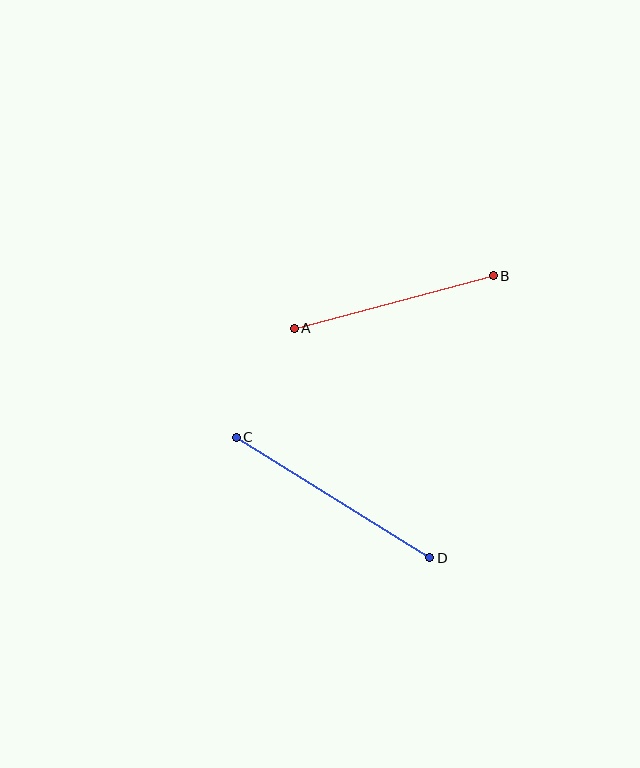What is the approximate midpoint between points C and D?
The midpoint is at approximately (333, 498) pixels.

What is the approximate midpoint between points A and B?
The midpoint is at approximately (394, 302) pixels.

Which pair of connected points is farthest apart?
Points C and D are farthest apart.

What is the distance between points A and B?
The distance is approximately 206 pixels.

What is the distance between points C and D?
The distance is approximately 228 pixels.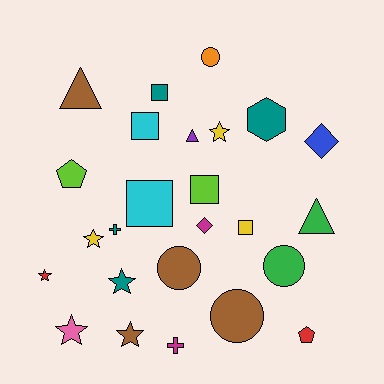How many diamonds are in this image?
There are 2 diamonds.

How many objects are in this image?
There are 25 objects.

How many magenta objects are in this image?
There are 2 magenta objects.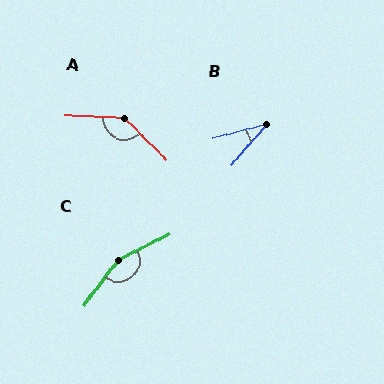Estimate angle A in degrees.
Approximately 137 degrees.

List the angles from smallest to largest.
B (34°), A (137°), C (154°).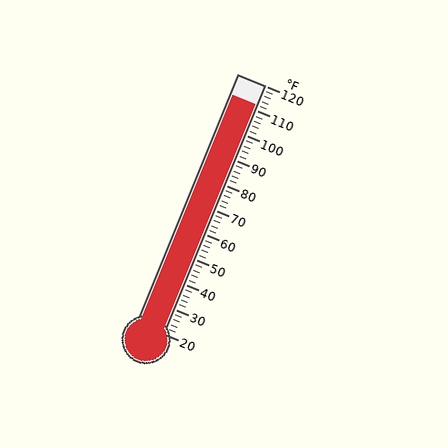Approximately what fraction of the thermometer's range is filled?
The thermometer is filled to approximately 90% of its range.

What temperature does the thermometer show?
The thermometer shows approximately 112°F.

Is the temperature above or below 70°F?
The temperature is above 70°F.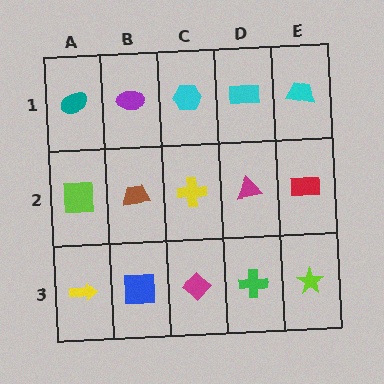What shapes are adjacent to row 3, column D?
A magenta triangle (row 2, column D), a magenta diamond (row 3, column C), a lime star (row 3, column E).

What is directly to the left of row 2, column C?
A brown trapezoid.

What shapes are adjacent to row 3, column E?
A red rectangle (row 2, column E), a green cross (row 3, column D).